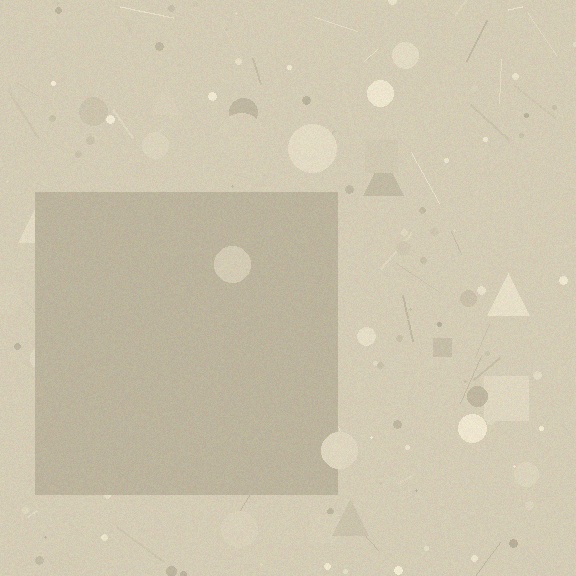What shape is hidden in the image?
A square is hidden in the image.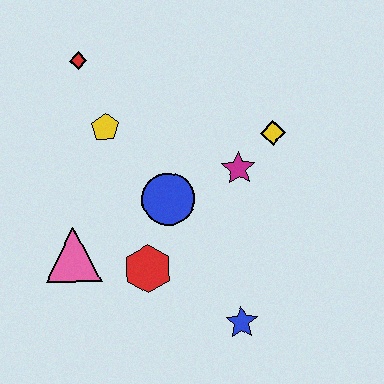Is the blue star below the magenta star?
Yes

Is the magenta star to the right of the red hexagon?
Yes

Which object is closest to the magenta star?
The yellow diamond is closest to the magenta star.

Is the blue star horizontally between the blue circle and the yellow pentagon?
No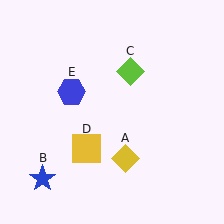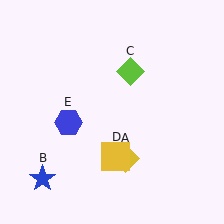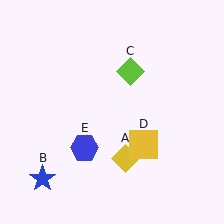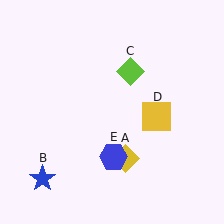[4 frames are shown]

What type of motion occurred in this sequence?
The yellow square (object D), blue hexagon (object E) rotated counterclockwise around the center of the scene.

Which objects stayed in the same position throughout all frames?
Yellow diamond (object A) and blue star (object B) and lime diamond (object C) remained stationary.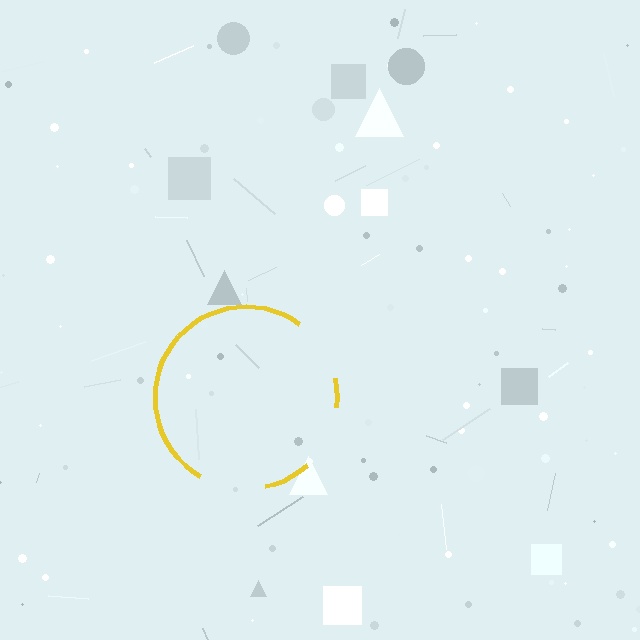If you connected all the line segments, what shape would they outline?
They would outline a circle.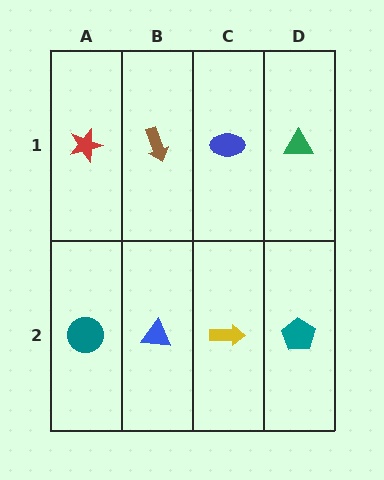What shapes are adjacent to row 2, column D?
A green triangle (row 1, column D), a yellow arrow (row 2, column C).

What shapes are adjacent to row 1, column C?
A yellow arrow (row 2, column C), a brown arrow (row 1, column B), a green triangle (row 1, column D).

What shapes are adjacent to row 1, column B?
A blue triangle (row 2, column B), a red star (row 1, column A), a blue ellipse (row 1, column C).